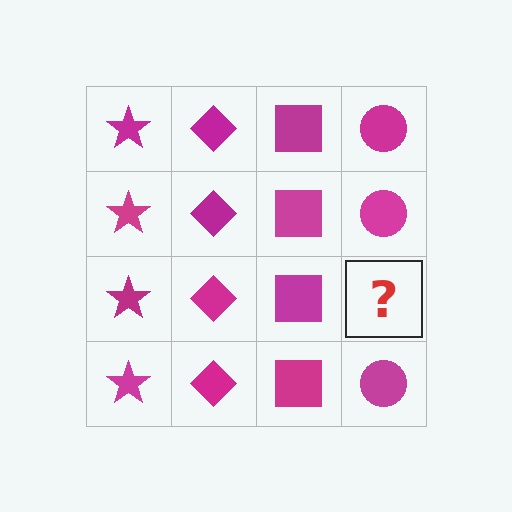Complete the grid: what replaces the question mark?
The question mark should be replaced with a magenta circle.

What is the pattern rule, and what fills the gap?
The rule is that each column has a consistent shape. The gap should be filled with a magenta circle.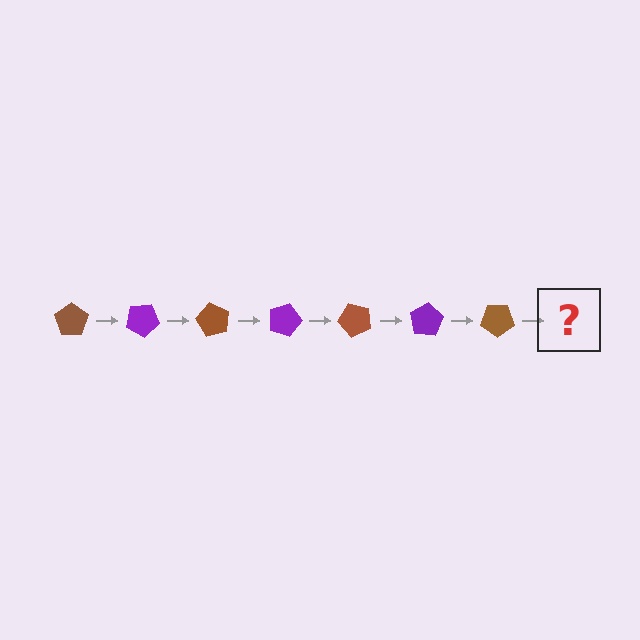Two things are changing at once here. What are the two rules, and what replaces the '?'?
The two rules are that it rotates 30 degrees each step and the color cycles through brown and purple. The '?' should be a purple pentagon, rotated 210 degrees from the start.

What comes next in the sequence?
The next element should be a purple pentagon, rotated 210 degrees from the start.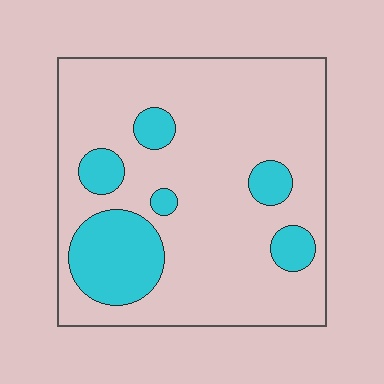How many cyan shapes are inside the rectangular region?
6.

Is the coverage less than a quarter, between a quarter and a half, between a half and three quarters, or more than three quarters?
Less than a quarter.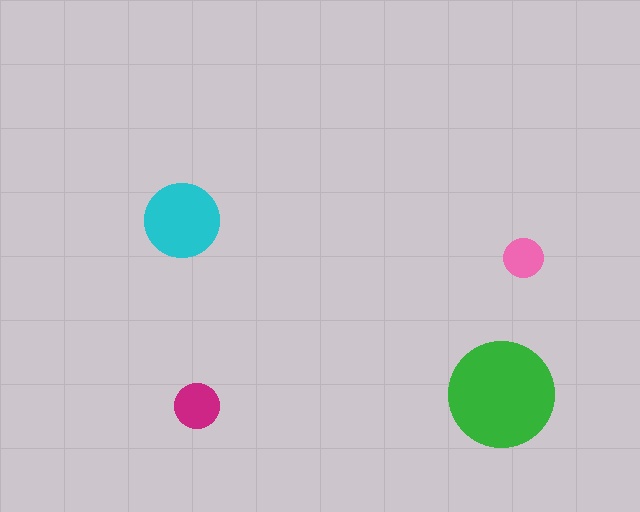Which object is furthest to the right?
The pink circle is rightmost.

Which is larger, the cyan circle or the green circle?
The green one.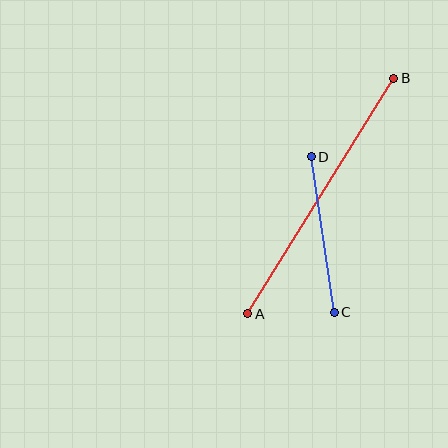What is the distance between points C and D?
The distance is approximately 157 pixels.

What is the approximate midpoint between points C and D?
The midpoint is at approximately (323, 235) pixels.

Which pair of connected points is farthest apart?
Points A and B are farthest apart.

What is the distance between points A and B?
The distance is approximately 277 pixels.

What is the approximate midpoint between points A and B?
The midpoint is at approximately (321, 196) pixels.